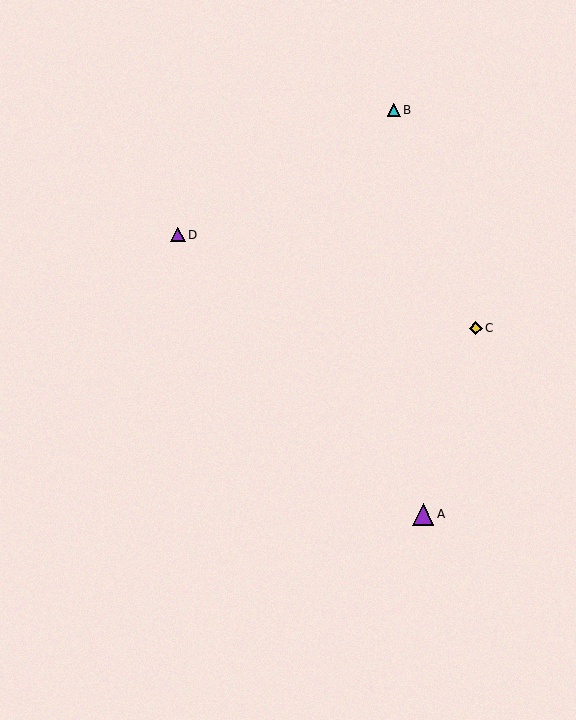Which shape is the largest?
The purple triangle (labeled A) is the largest.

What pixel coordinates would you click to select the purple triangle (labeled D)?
Click at (178, 235) to select the purple triangle D.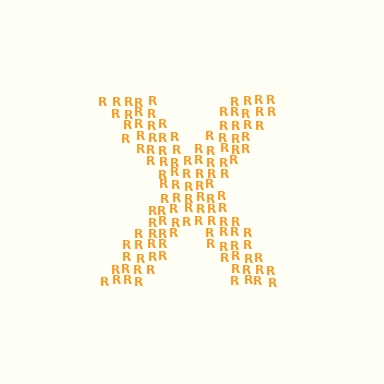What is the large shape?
The large shape is the letter X.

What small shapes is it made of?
It is made of small letter R's.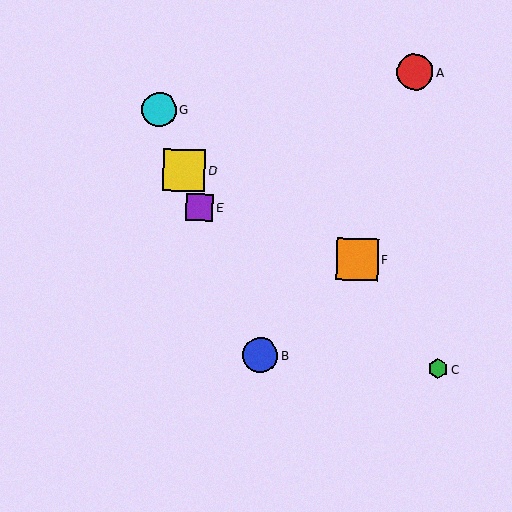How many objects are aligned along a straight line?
4 objects (B, D, E, G) are aligned along a straight line.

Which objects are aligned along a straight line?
Objects B, D, E, G are aligned along a straight line.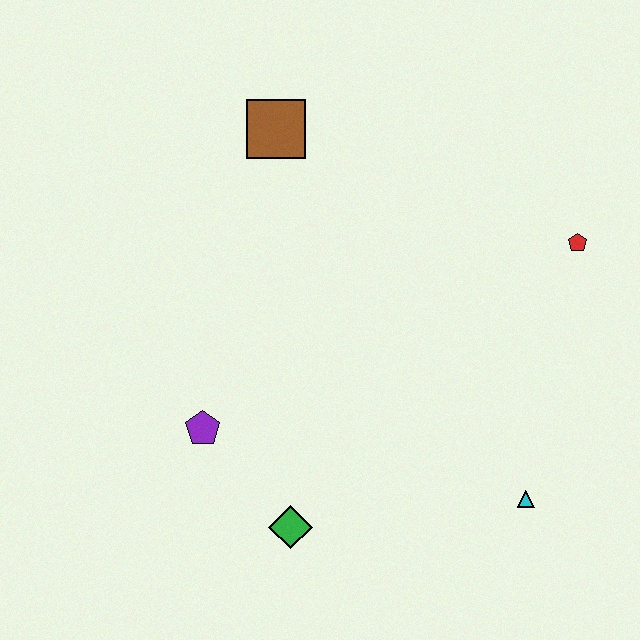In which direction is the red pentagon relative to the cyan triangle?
The red pentagon is above the cyan triangle.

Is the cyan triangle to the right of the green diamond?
Yes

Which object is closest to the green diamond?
The purple pentagon is closest to the green diamond.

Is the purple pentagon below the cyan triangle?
No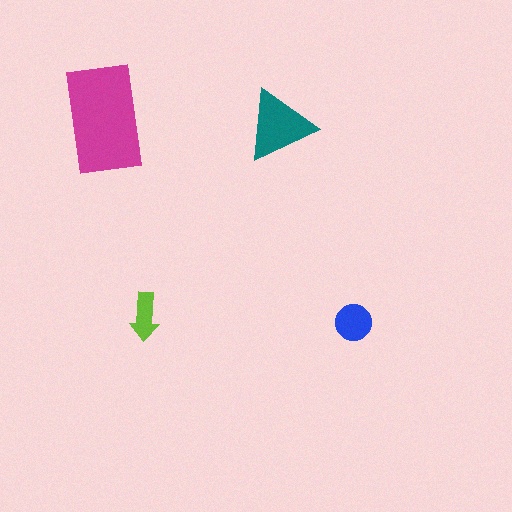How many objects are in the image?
There are 4 objects in the image.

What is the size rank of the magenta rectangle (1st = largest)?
1st.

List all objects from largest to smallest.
The magenta rectangle, the teal triangle, the blue circle, the lime arrow.